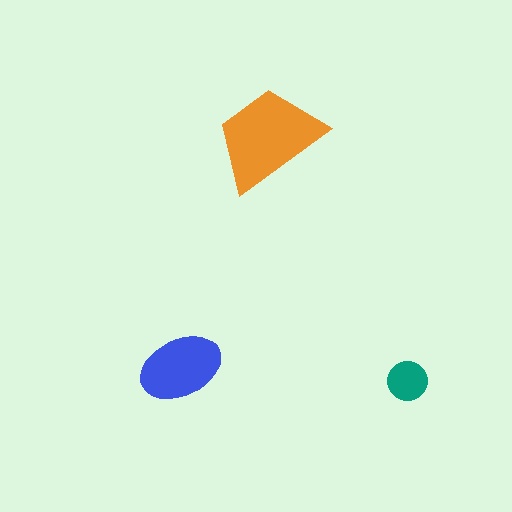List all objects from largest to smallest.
The orange trapezoid, the blue ellipse, the teal circle.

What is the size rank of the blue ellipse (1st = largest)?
2nd.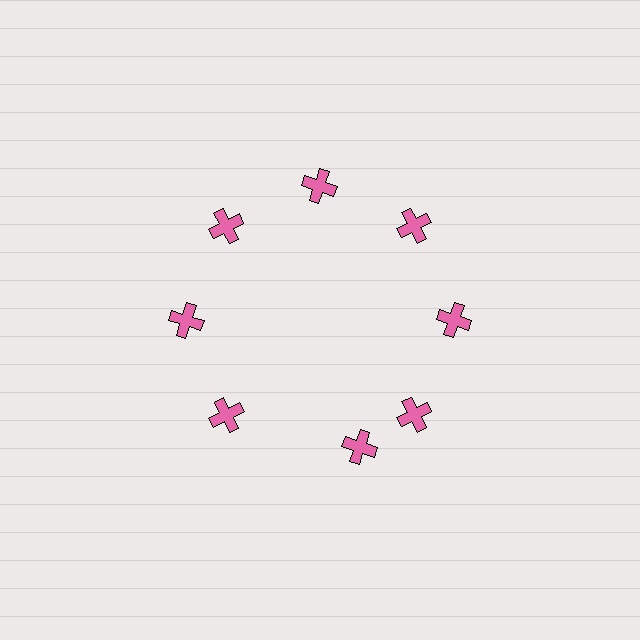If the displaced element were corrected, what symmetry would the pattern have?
It would have 8-fold rotational symmetry — the pattern would map onto itself every 45 degrees.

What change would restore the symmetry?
The symmetry would be restored by rotating it back into even spacing with its neighbors so that all 8 crosses sit at equal angles and equal distance from the center.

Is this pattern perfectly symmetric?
No. The 8 pink crosses are arranged in a ring, but one element near the 6 o'clock position is rotated out of alignment along the ring, breaking the 8-fold rotational symmetry.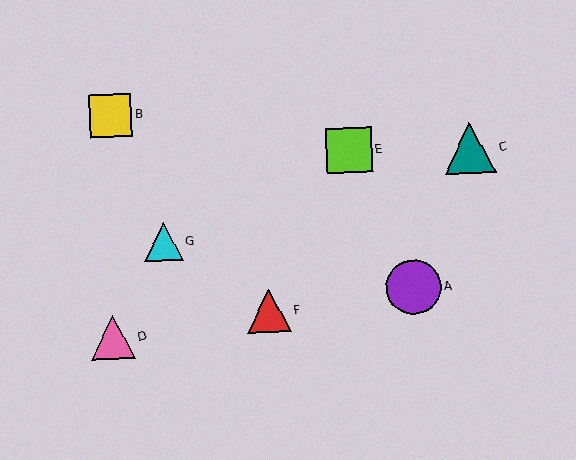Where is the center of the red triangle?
The center of the red triangle is at (269, 311).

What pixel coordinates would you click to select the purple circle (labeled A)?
Click at (414, 287) to select the purple circle A.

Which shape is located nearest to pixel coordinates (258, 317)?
The red triangle (labeled F) at (269, 311) is nearest to that location.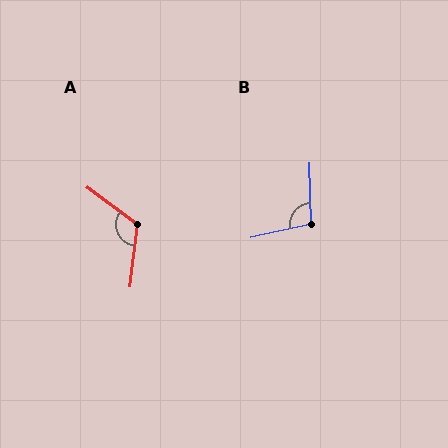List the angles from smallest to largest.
B (101°), A (120°).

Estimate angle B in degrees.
Approximately 101 degrees.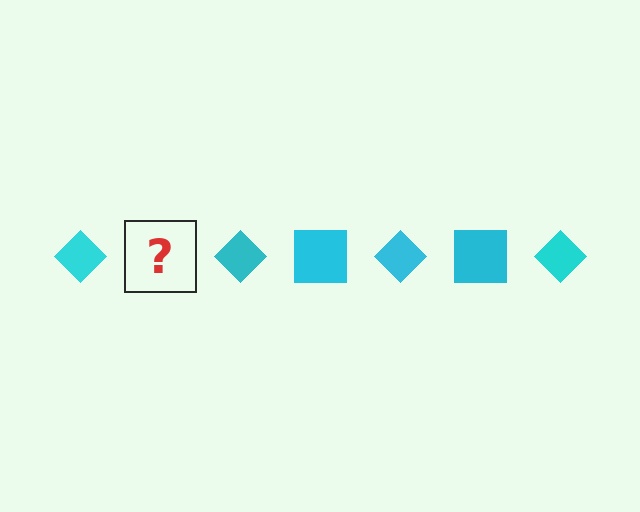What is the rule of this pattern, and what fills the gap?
The rule is that the pattern cycles through diamond, square shapes in cyan. The gap should be filled with a cyan square.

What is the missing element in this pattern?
The missing element is a cyan square.